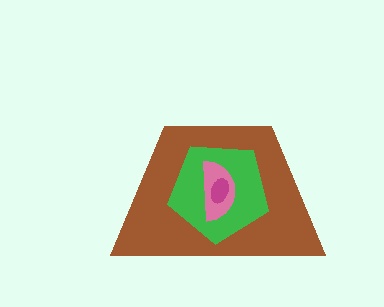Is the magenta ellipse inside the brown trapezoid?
Yes.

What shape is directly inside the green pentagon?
The pink semicircle.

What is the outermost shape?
The brown trapezoid.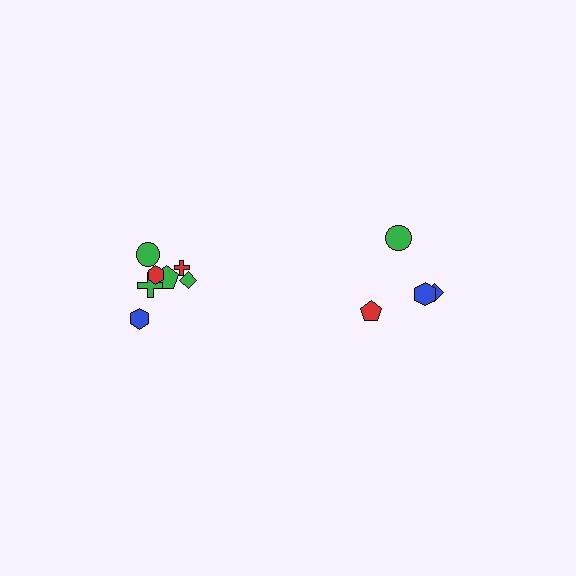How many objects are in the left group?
There are 7 objects.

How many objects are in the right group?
There are 4 objects.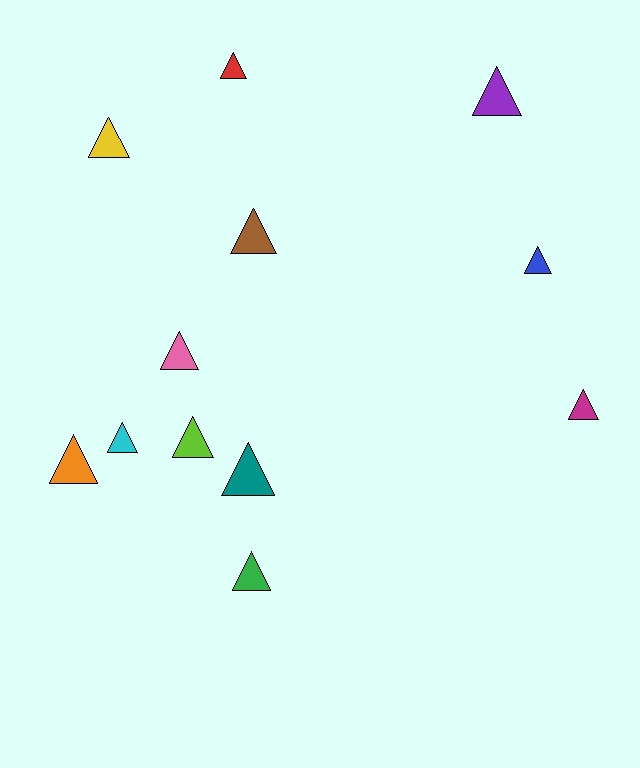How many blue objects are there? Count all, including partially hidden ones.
There is 1 blue object.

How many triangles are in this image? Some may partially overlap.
There are 12 triangles.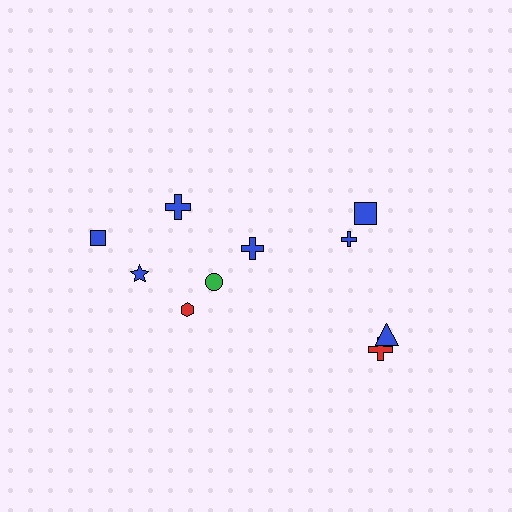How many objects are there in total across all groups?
There are 10 objects.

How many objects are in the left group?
There are 6 objects.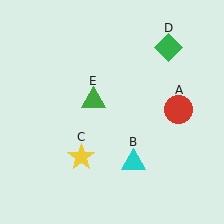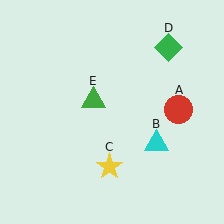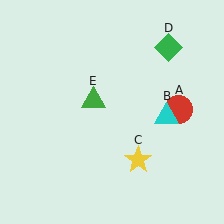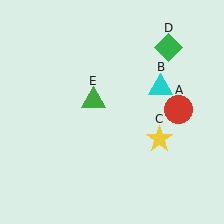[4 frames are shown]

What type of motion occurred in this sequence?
The cyan triangle (object B), yellow star (object C) rotated counterclockwise around the center of the scene.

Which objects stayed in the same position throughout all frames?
Red circle (object A) and green diamond (object D) and green triangle (object E) remained stationary.